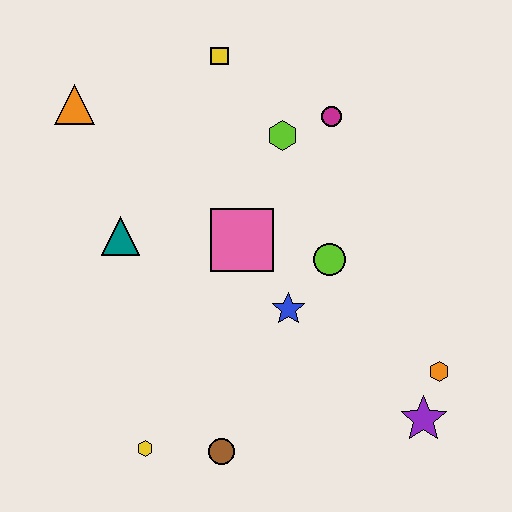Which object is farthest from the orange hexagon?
The orange triangle is farthest from the orange hexagon.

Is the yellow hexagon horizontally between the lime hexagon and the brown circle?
No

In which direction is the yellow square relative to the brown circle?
The yellow square is above the brown circle.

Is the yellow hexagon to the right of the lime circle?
No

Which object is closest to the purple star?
The orange hexagon is closest to the purple star.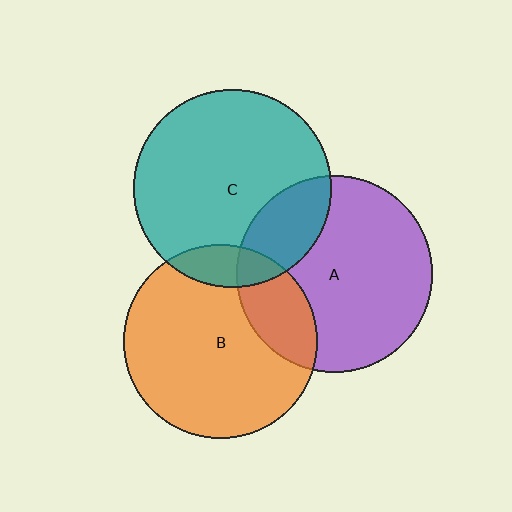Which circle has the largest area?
Circle C (teal).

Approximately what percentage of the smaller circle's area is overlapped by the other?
Approximately 10%.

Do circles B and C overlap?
Yes.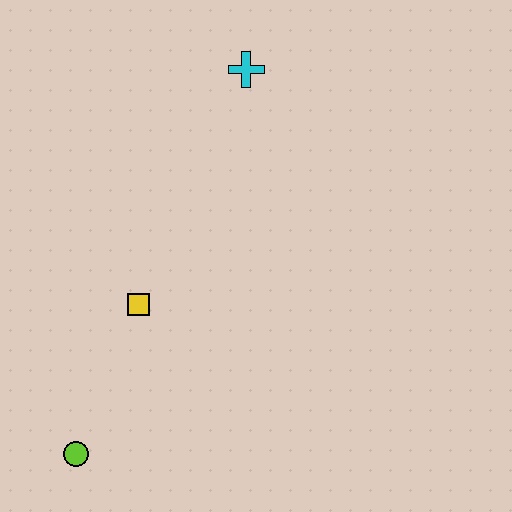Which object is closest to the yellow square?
The lime circle is closest to the yellow square.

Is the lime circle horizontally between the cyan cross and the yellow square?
No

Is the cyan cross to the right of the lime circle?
Yes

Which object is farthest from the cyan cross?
The lime circle is farthest from the cyan cross.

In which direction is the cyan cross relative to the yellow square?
The cyan cross is above the yellow square.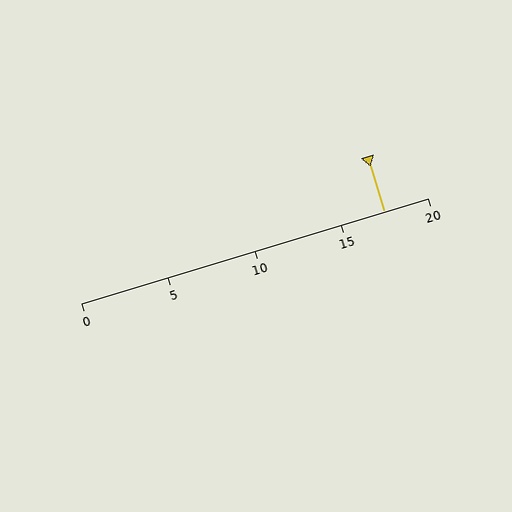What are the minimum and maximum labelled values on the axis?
The axis runs from 0 to 20.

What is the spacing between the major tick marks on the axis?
The major ticks are spaced 5 apart.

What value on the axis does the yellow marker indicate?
The marker indicates approximately 17.5.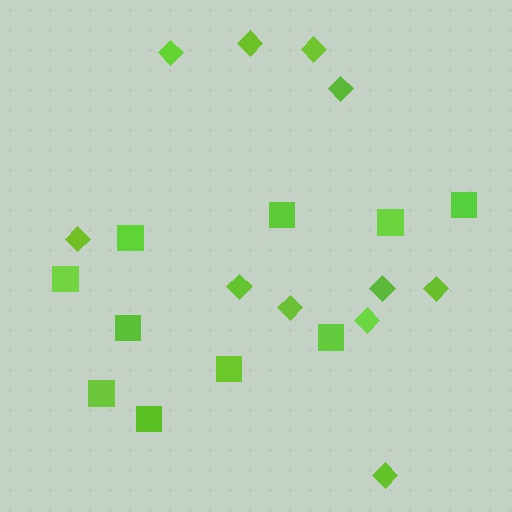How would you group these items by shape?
There are 2 groups: one group of squares (10) and one group of diamonds (11).